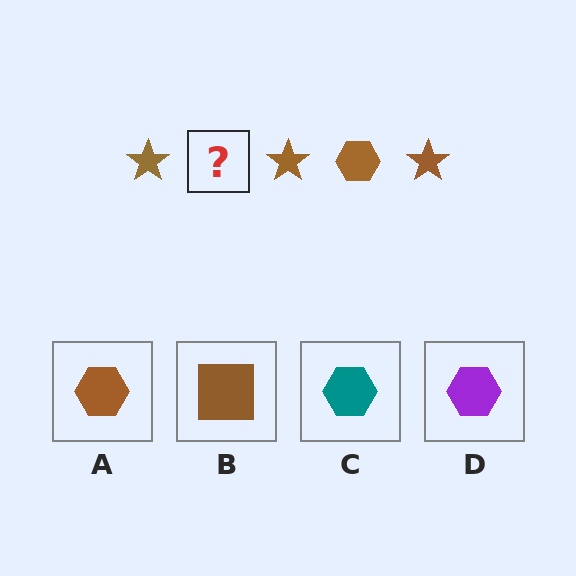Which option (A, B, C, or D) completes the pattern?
A.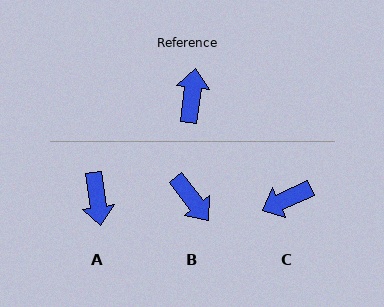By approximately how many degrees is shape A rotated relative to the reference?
Approximately 166 degrees clockwise.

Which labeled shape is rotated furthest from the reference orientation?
A, about 166 degrees away.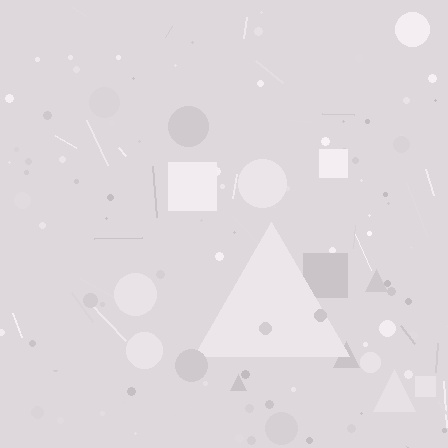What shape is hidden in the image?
A triangle is hidden in the image.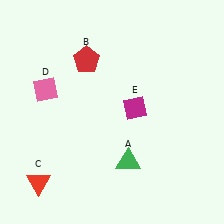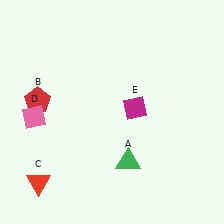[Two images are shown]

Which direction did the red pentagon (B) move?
The red pentagon (B) moved left.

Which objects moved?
The objects that moved are: the red pentagon (B), the pink diamond (D).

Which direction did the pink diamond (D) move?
The pink diamond (D) moved down.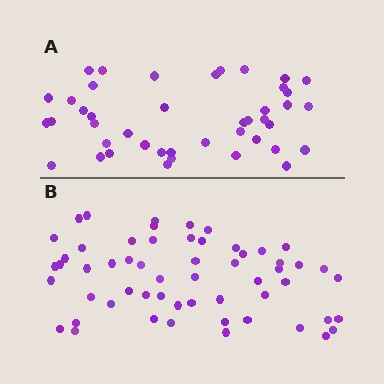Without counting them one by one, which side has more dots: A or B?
Region B (the bottom region) has more dots.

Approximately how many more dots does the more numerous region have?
Region B has approximately 15 more dots than region A.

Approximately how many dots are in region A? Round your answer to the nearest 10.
About 40 dots. (The exact count is 43, which rounds to 40.)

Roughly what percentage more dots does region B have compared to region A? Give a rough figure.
About 35% more.